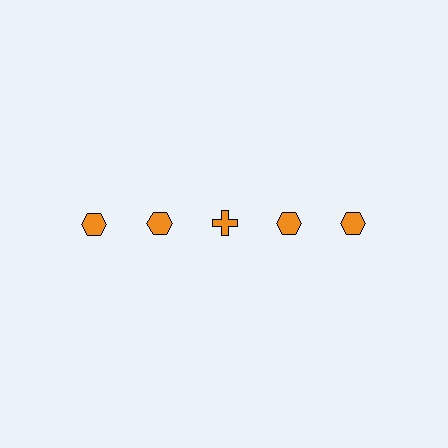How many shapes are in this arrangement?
There are 5 shapes arranged in a grid pattern.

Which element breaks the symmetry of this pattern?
The orange cross in the top row, center column breaks the symmetry. All other shapes are orange hexagons.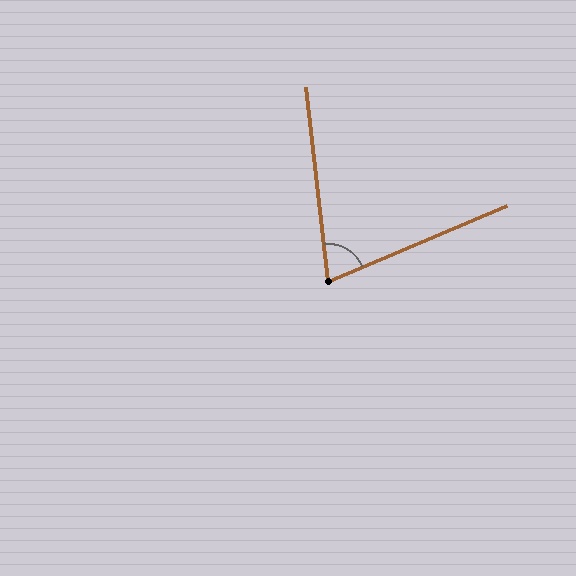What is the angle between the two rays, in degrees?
Approximately 74 degrees.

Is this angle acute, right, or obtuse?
It is acute.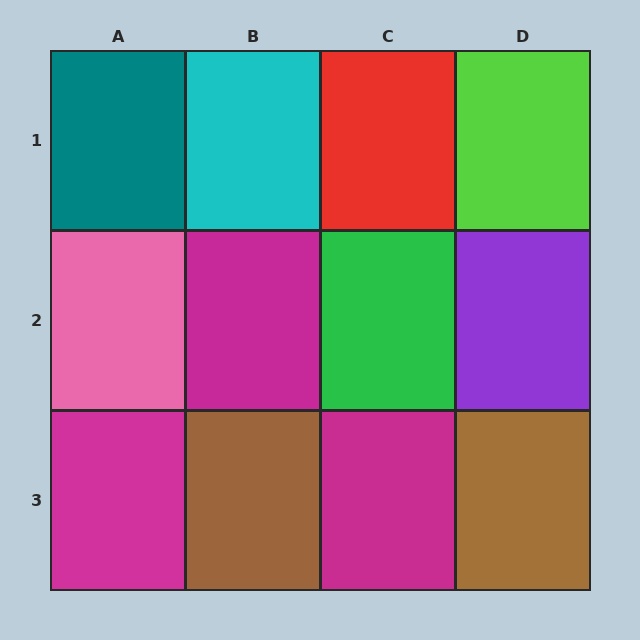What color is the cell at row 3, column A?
Magenta.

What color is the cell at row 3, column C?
Magenta.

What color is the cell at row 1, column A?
Teal.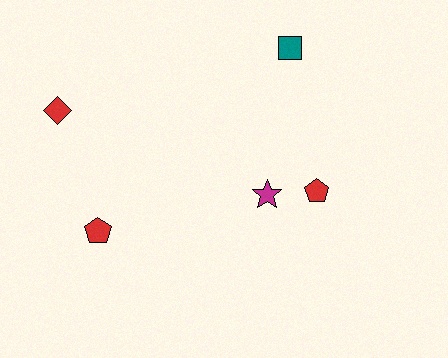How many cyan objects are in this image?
There are no cyan objects.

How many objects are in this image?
There are 5 objects.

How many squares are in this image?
There is 1 square.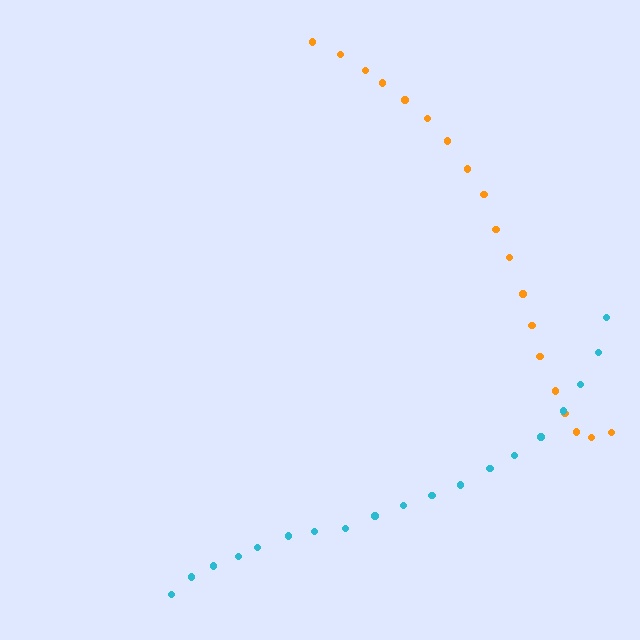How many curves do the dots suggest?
There are 2 distinct paths.